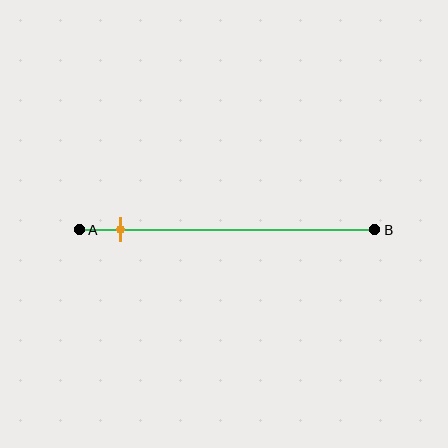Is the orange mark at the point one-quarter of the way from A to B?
No, the mark is at about 15% from A, not at the 25% one-quarter point.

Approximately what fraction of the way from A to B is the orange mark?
The orange mark is approximately 15% of the way from A to B.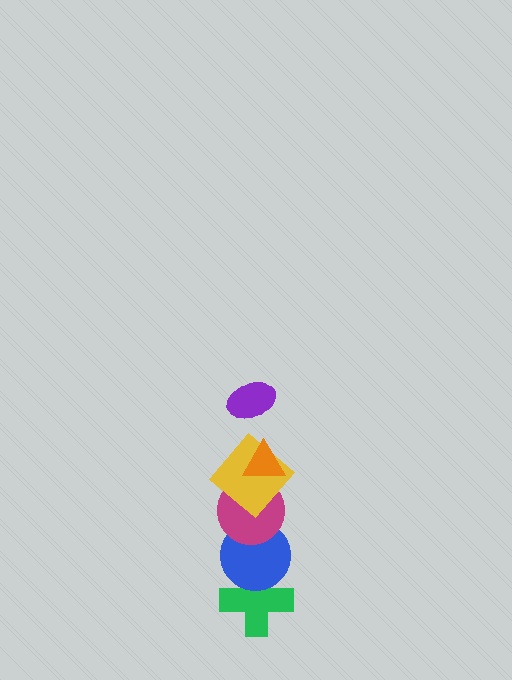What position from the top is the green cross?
The green cross is 6th from the top.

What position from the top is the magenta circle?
The magenta circle is 4th from the top.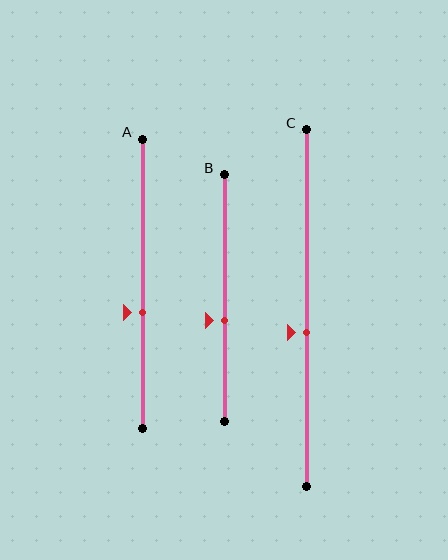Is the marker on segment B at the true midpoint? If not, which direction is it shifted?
No, the marker on segment B is shifted downward by about 9% of the segment length.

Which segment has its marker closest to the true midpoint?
Segment C has its marker closest to the true midpoint.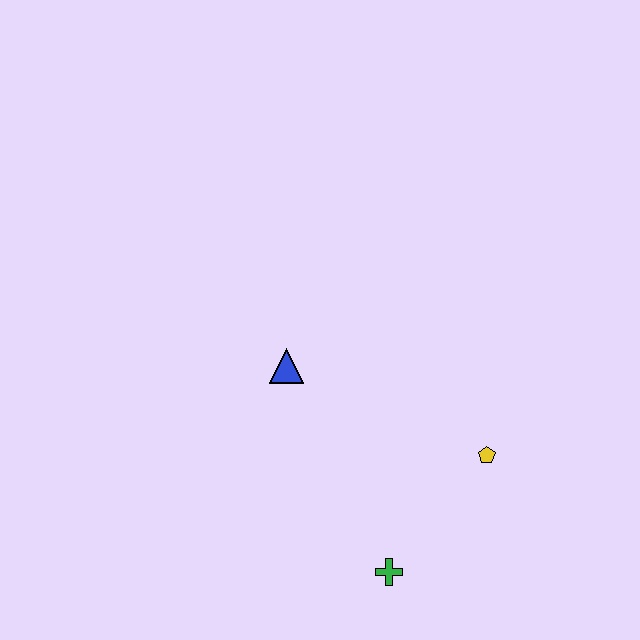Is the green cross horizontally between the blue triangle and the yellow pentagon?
Yes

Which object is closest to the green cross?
The yellow pentagon is closest to the green cross.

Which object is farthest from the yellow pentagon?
The blue triangle is farthest from the yellow pentagon.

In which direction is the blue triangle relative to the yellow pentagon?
The blue triangle is to the left of the yellow pentagon.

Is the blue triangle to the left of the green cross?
Yes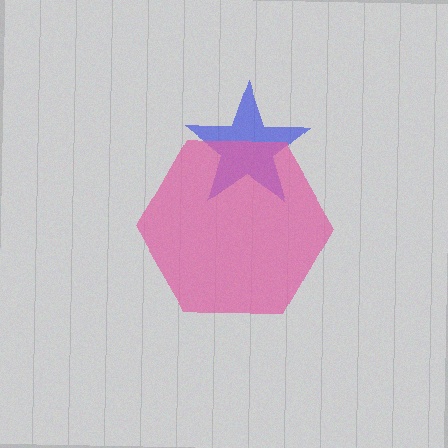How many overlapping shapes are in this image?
There are 2 overlapping shapes in the image.